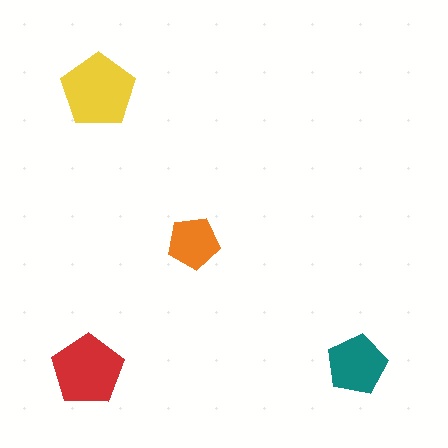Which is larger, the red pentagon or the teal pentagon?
The red one.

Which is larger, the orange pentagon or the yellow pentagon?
The yellow one.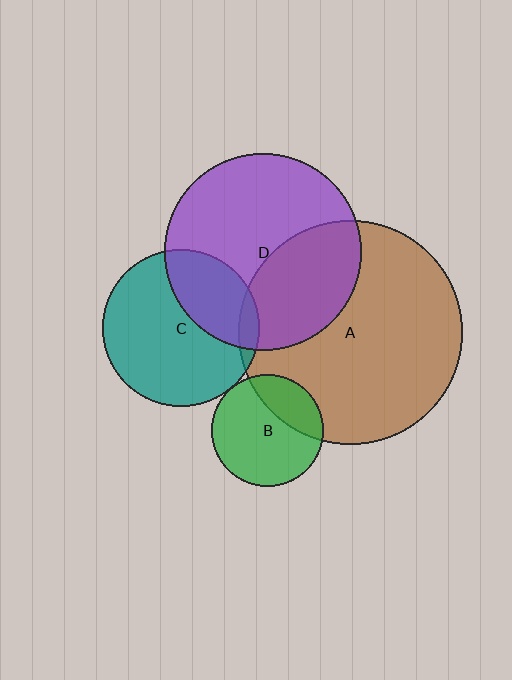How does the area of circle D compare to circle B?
Approximately 3.1 times.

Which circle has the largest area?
Circle A (brown).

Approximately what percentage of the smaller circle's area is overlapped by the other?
Approximately 30%.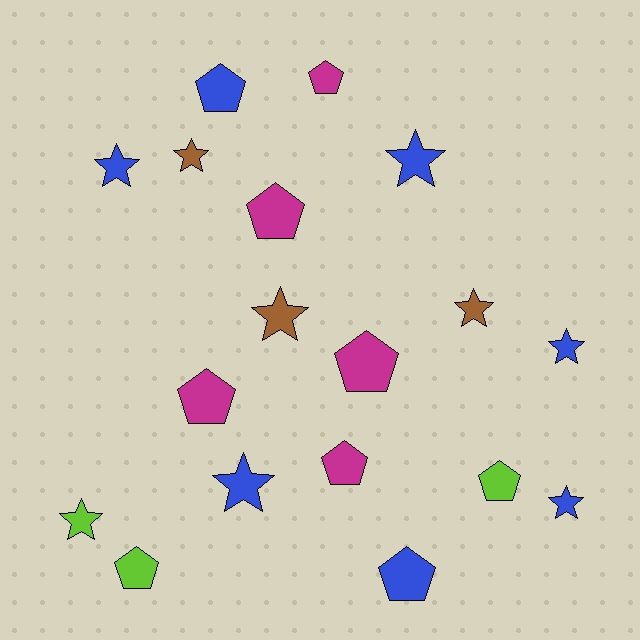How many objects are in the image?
There are 18 objects.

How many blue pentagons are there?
There are 2 blue pentagons.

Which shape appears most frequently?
Pentagon, with 9 objects.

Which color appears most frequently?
Blue, with 7 objects.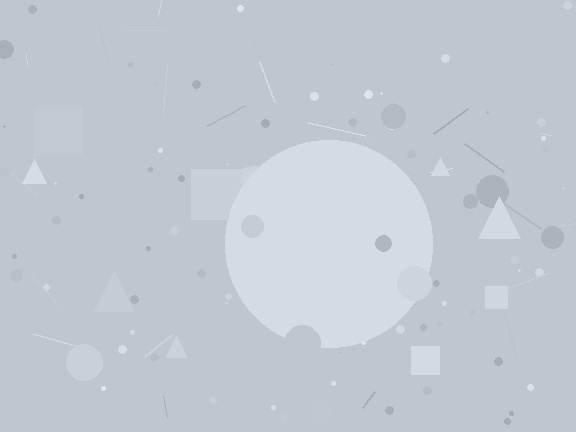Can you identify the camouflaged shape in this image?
The camouflaged shape is a circle.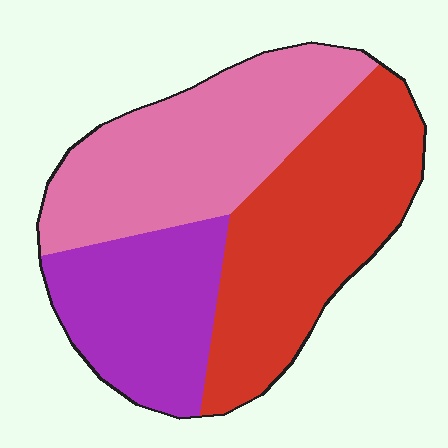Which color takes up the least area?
Purple, at roughly 25%.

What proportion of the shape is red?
Red takes up about three eighths (3/8) of the shape.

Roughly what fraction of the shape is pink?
Pink takes up about three eighths (3/8) of the shape.